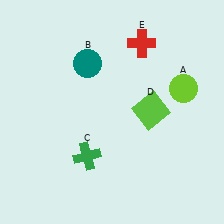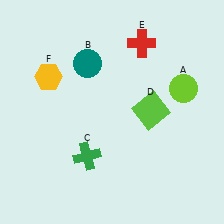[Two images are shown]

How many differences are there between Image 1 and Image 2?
There is 1 difference between the two images.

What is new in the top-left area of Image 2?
A yellow hexagon (F) was added in the top-left area of Image 2.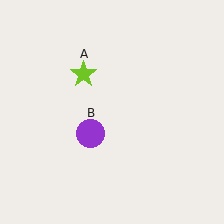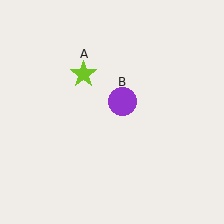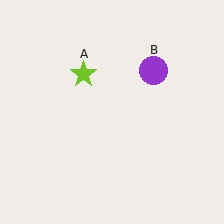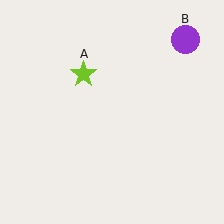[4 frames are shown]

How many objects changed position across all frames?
1 object changed position: purple circle (object B).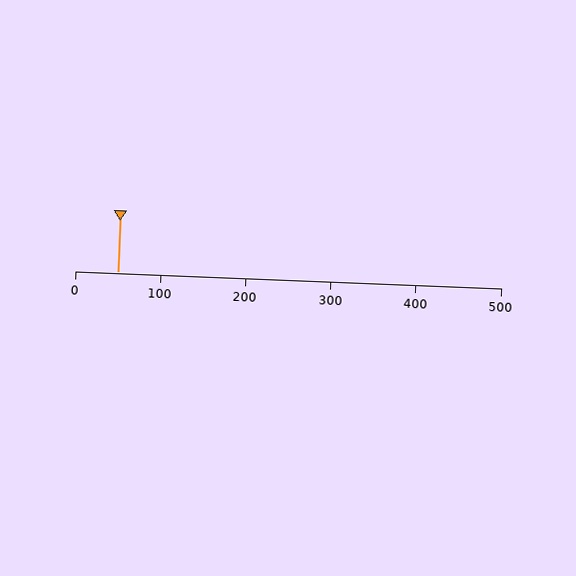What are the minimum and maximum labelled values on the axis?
The axis runs from 0 to 500.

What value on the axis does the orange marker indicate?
The marker indicates approximately 50.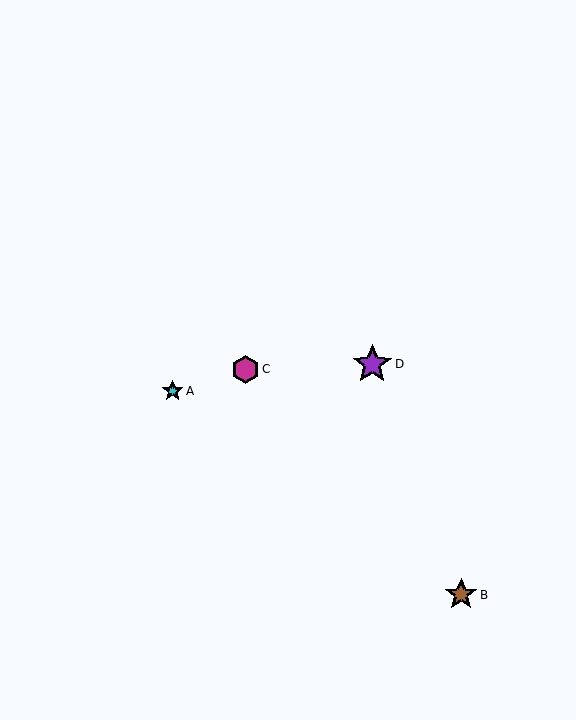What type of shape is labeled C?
Shape C is a magenta hexagon.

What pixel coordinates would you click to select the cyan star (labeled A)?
Click at (173, 391) to select the cyan star A.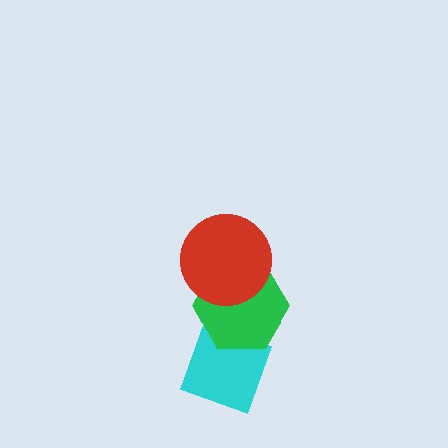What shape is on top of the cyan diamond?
The green hexagon is on top of the cyan diamond.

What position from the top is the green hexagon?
The green hexagon is 2nd from the top.